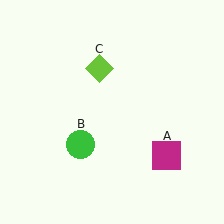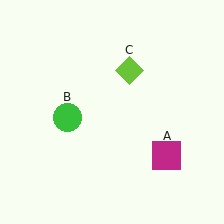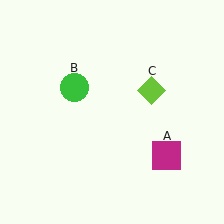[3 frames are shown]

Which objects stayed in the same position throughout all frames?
Magenta square (object A) remained stationary.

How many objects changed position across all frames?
2 objects changed position: green circle (object B), lime diamond (object C).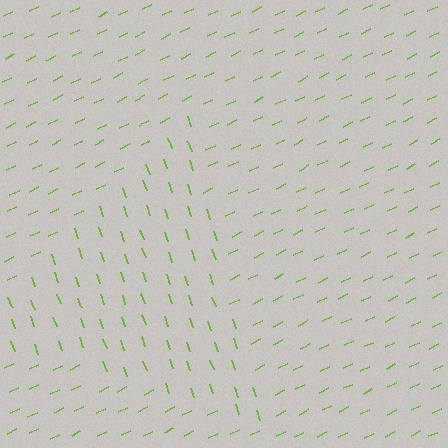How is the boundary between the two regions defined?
The boundary is defined purely by a change in line orientation (approximately 83 degrees difference). All lines are the same color and thickness.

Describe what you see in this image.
The image is filled with small lime line segments. A triangle region in the image has lines oriented differently from the surrounding lines, creating a visible texture boundary.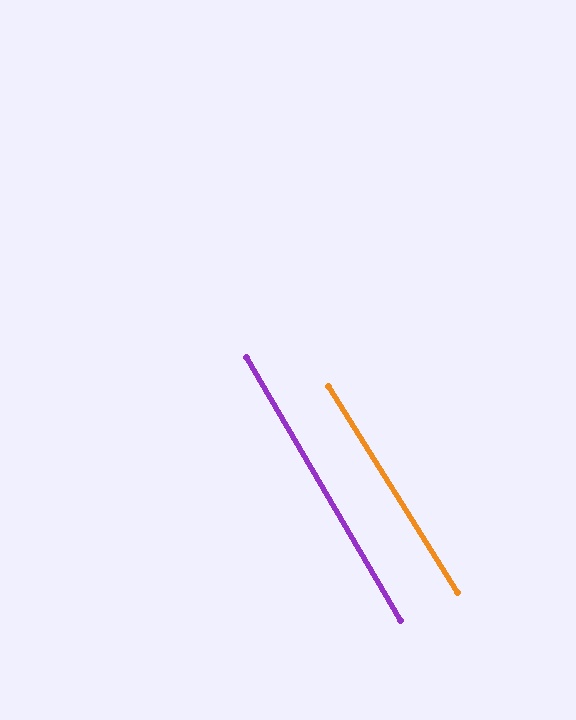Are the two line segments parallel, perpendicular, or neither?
Parallel — their directions differ by only 1.8°.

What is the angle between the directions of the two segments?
Approximately 2 degrees.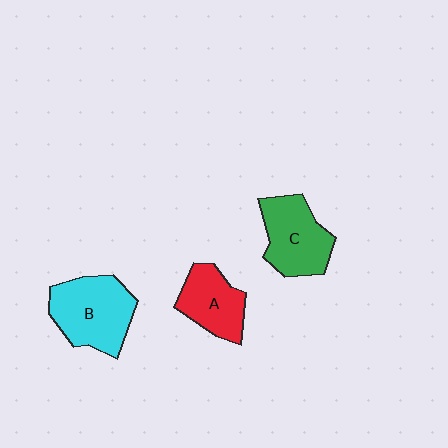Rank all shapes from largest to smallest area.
From largest to smallest: B (cyan), C (green), A (red).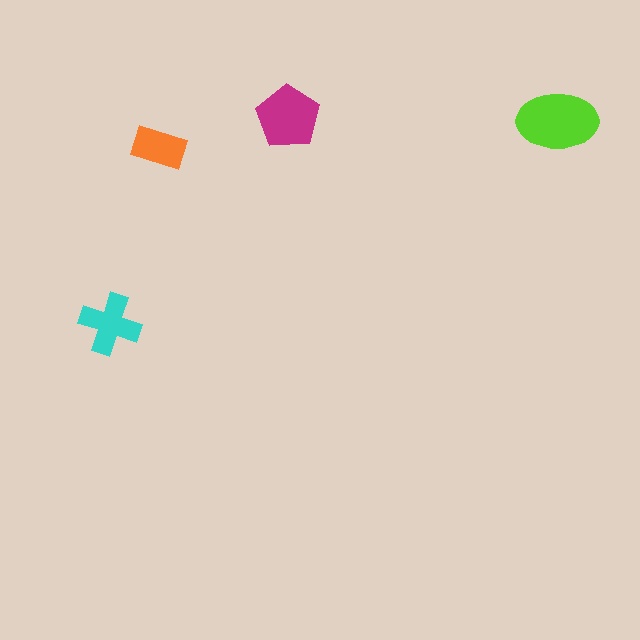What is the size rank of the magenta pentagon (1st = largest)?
2nd.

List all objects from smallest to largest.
The orange rectangle, the cyan cross, the magenta pentagon, the lime ellipse.